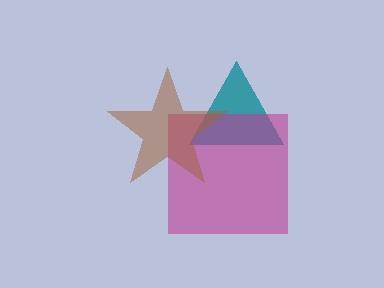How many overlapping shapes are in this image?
There are 3 overlapping shapes in the image.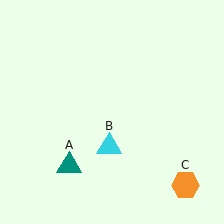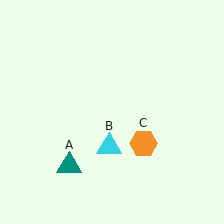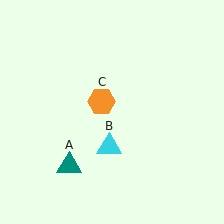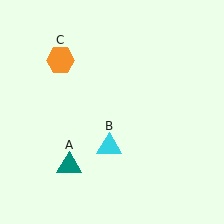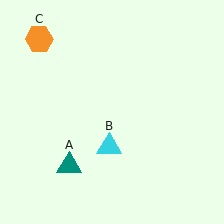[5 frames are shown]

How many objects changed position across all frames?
1 object changed position: orange hexagon (object C).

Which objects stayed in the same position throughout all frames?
Teal triangle (object A) and cyan triangle (object B) remained stationary.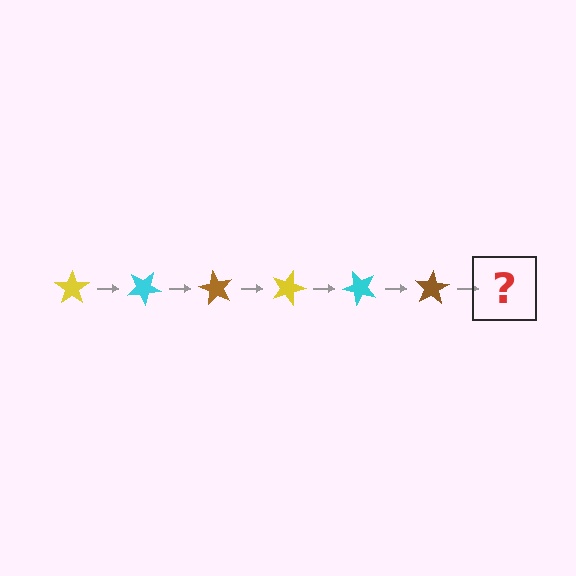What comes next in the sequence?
The next element should be a yellow star, rotated 180 degrees from the start.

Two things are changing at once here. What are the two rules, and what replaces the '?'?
The two rules are that it rotates 30 degrees each step and the color cycles through yellow, cyan, and brown. The '?' should be a yellow star, rotated 180 degrees from the start.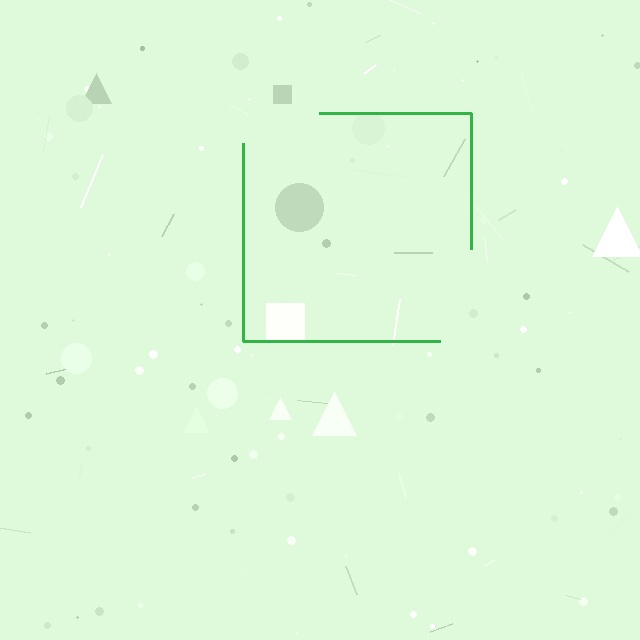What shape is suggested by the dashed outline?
The dashed outline suggests a square.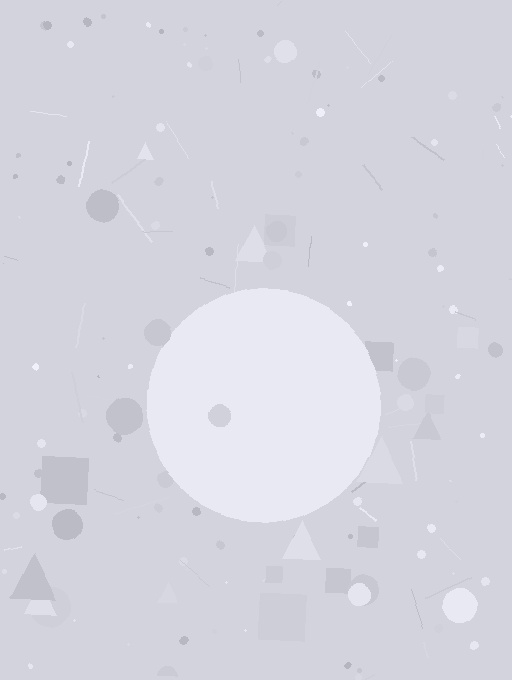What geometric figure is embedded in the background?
A circle is embedded in the background.